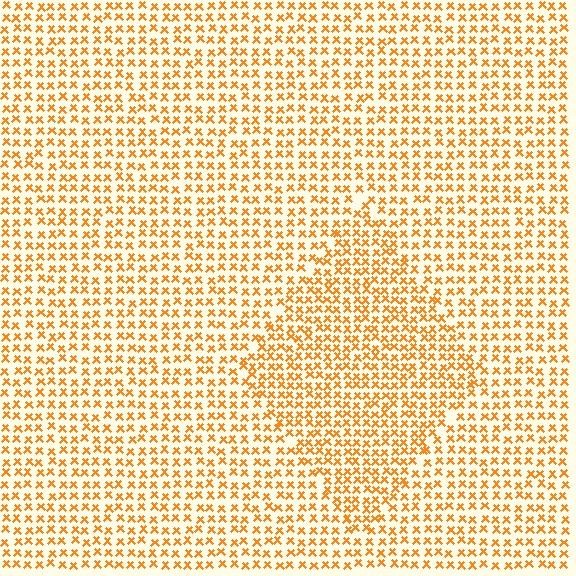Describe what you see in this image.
The image contains small orange elements arranged at two different densities. A diamond-shaped region is visible where the elements are more densely packed than the surrounding area.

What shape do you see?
I see a diamond.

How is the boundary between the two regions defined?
The boundary is defined by a change in element density (approximately 1.4x ratio). All elements are the same color, size, and shape.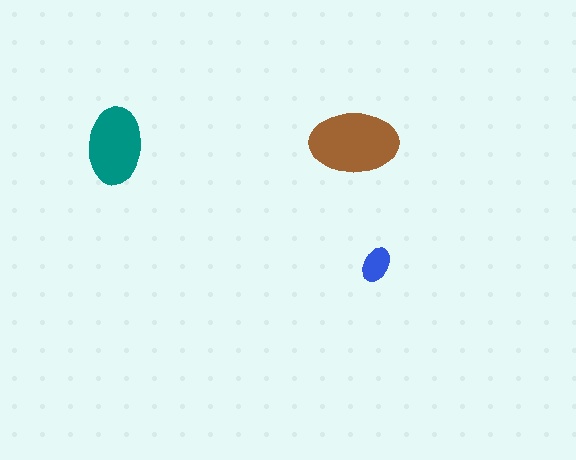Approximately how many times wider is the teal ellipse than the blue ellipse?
About 2 times wider.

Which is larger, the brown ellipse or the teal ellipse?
The brown one.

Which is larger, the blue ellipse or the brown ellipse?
The brown one.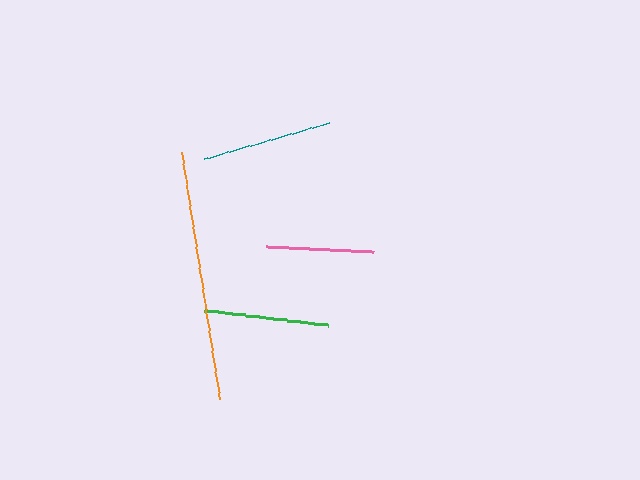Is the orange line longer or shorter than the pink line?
The orange line is longer than the pink line.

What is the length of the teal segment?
The teal segment is approximately 130 pixels long.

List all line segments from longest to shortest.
From longest to shortest: orange, teal, green, pink.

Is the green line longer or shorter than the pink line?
The green line is longer than the pink line.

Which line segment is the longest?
The orange line is the longest at approximately 249 pixels.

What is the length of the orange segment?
The orange segment is approximately 249 pixels long.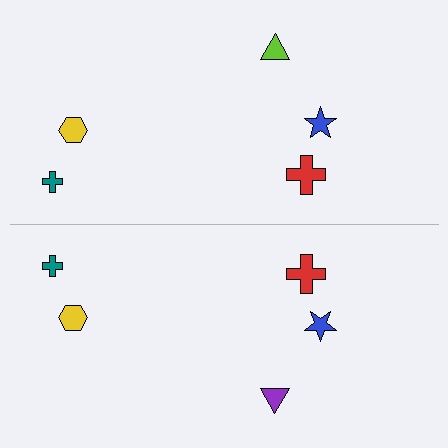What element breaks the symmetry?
The purple triangle on the bottom side breaks the symmetry — its mirror counterpart is lime.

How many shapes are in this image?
There are 10 shapes in this image.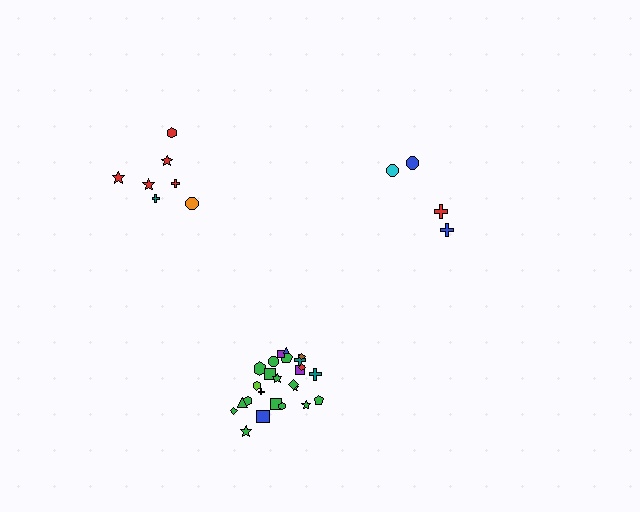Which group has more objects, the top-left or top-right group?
The top-left group.